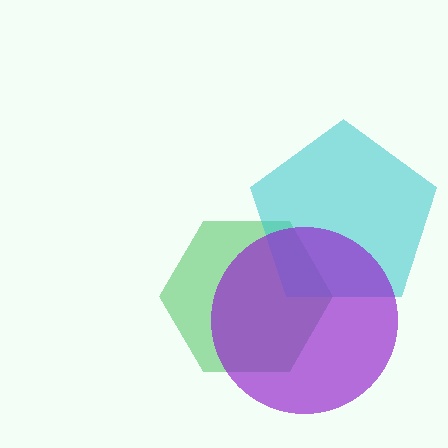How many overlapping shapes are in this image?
There are 3 overlapping shapes in the image.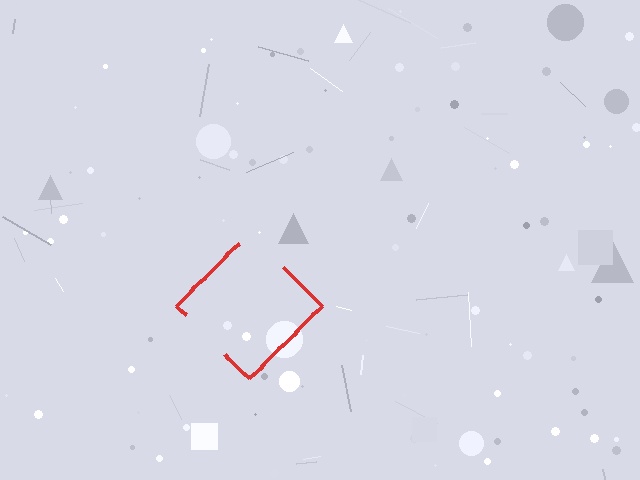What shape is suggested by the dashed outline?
The dashed outline suggests a diamond.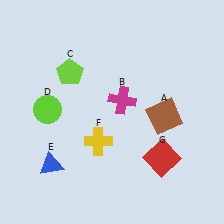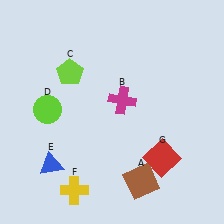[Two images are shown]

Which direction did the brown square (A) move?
The brown square (A) moved down.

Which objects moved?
The objects that moved are: the brown square (A), the yellow cross (F).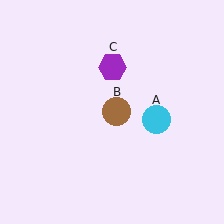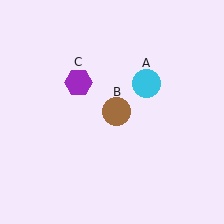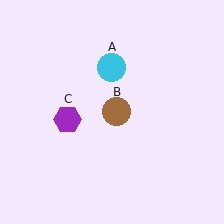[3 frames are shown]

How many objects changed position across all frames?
2 objects changed position: cyan circle (object A), purple hexagon (object C).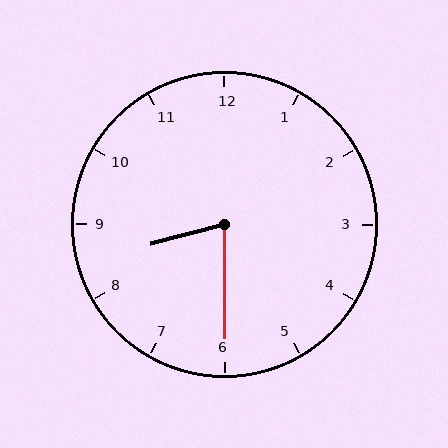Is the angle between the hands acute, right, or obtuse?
It is acute.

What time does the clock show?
8:30.